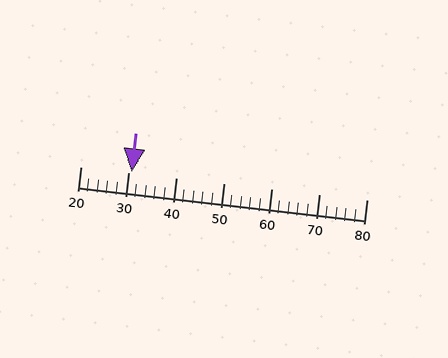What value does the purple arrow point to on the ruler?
The purple arrow points to approximately 31.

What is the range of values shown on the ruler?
The ruler shows values from 20 to 80.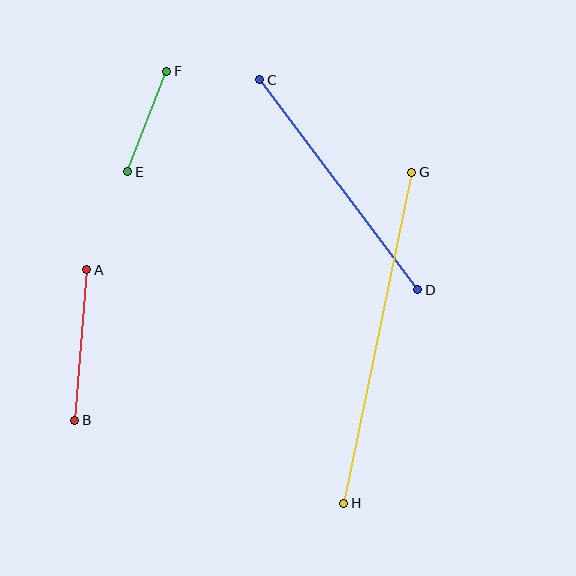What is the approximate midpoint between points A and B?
The midpoint is at approximately (81, 345) pixels.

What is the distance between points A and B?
The distance is approximately 151 pixels.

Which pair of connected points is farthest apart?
Points G and H are farthest apart.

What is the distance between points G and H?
The distance is approximately 337 pixels.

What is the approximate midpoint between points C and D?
The midpoint is at approximately (339, 185) pixels.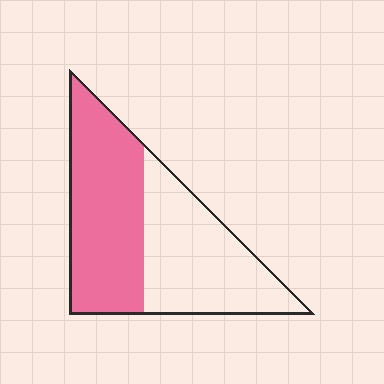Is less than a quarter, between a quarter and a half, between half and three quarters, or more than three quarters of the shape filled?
Between half and three quarters.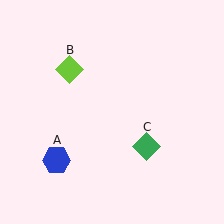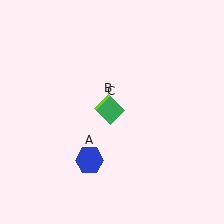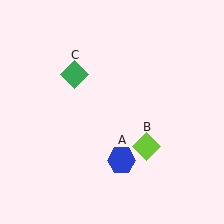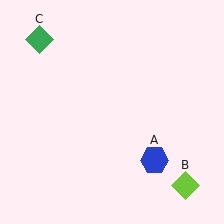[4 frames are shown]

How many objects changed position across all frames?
3 objects changed position: blue hexagon (object A), lime diamond (object B), green diamond (object C).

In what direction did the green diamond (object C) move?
The green diamond (object C) moved up and to the left.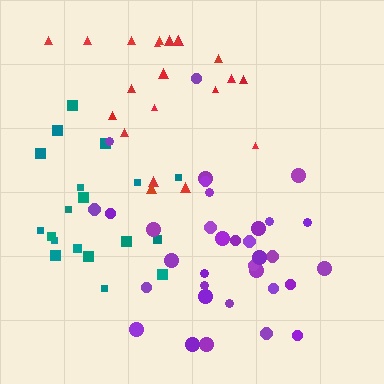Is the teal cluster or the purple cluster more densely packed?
Purple.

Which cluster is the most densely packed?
Purple.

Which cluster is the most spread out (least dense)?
Red.